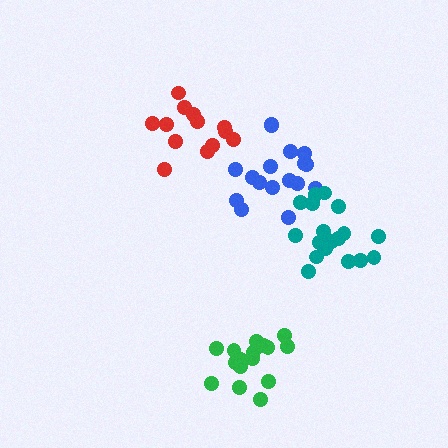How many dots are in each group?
Group 1: 13 dots, Group 2: 17 dots, Group 3: 18 dots, Group 4: 16 dots (64 total).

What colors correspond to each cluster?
The clusters are colored: red, blue, teal, green.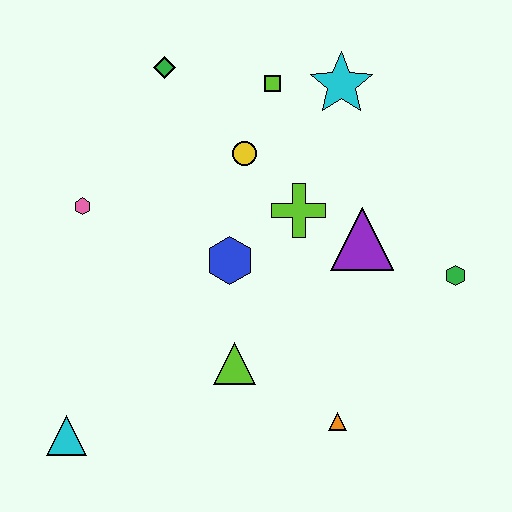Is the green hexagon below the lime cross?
Yes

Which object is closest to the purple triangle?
The lime cross is closest to the purple triangle.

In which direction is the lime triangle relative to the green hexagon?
The lime triangle is to the left of the green hexagon.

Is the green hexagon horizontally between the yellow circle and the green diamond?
No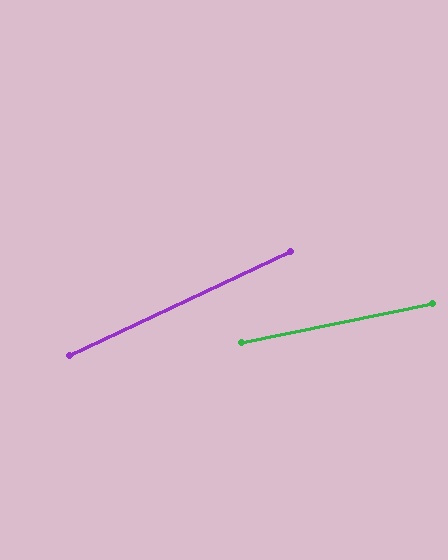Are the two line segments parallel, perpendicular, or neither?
Neither parallel nor perpendicular — they differ by about 14°.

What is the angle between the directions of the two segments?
Approximately 14 degrees.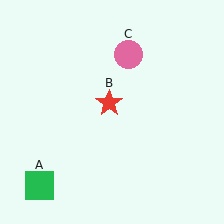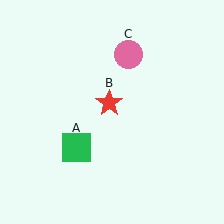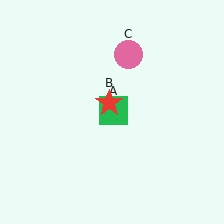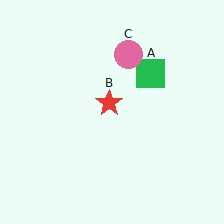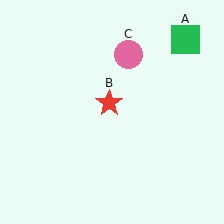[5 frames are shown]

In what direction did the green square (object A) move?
The green square (object A) moved up and to the right.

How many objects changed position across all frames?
1 object changed position: green square (object A).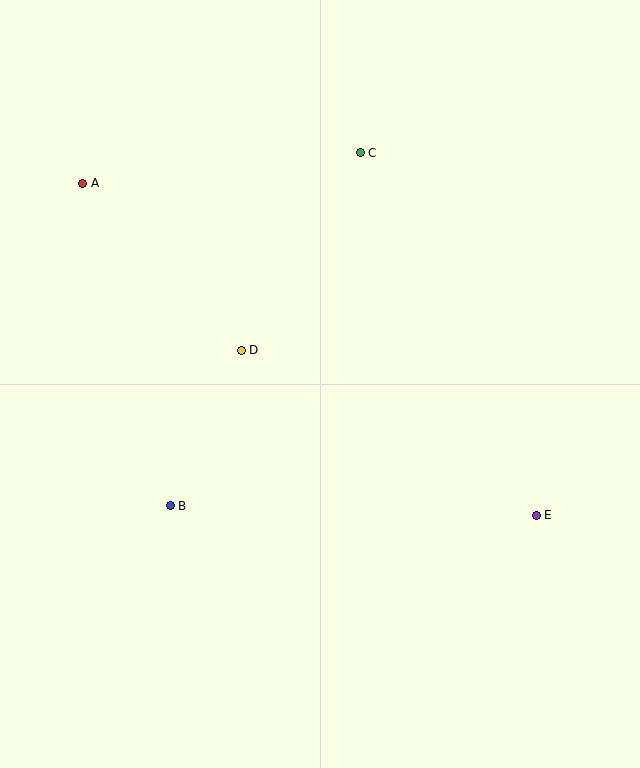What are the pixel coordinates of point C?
Point C is at (360, 153).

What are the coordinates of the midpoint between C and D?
The midpoint between C and D is at (301, 252).